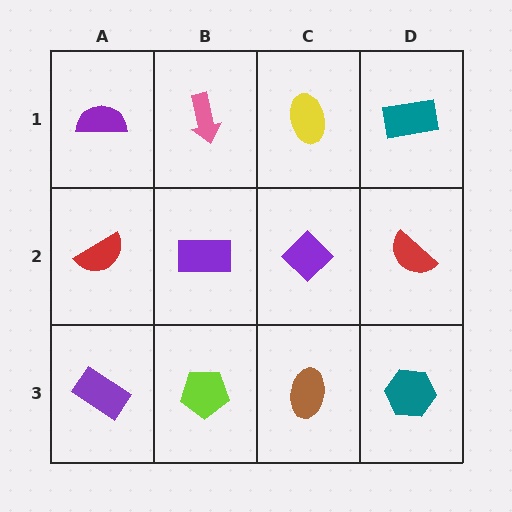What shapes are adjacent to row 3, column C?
A purple diamond (row 2, column C), a lime pentagon (row 3, column B), a teal hexagon (row 3, column D).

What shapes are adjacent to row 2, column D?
A teal rectangle (row 1, column D), a teal hexagon (row 3, column D), a purple diamond (row 2, column C).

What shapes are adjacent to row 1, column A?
A red semicircle (row 2, column A), a pink arrow (row 1, column B).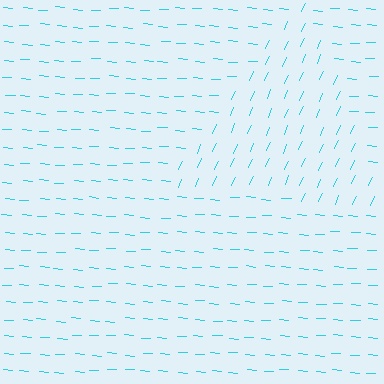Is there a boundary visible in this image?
Yes, there is a texture boundary formed by a change in line orientation.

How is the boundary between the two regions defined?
The boundary is defined purely by a change in line orientation (approximately 70 degrees difference). All lines are the same color and thickness.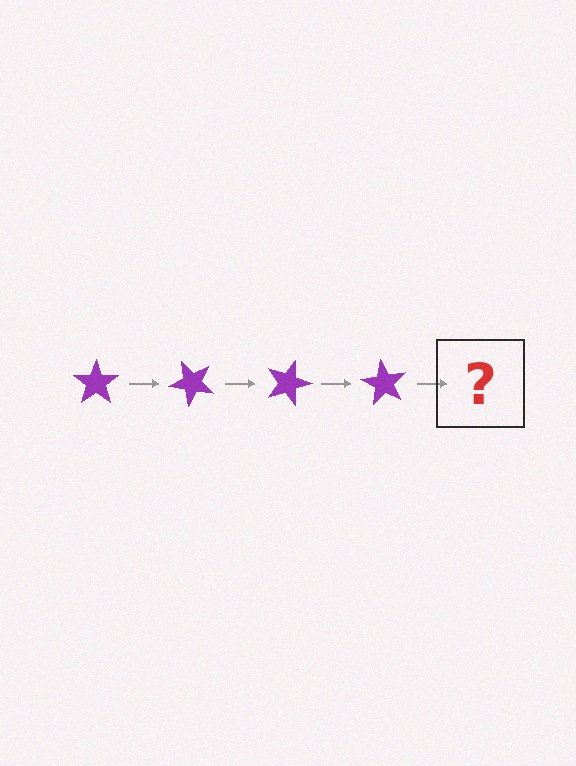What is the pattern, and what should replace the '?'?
The pattern is that the star rotates 45 degrees each step. The '?' should be a purple star rotated 180 degrees.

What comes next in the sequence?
The next element should be a purple star rotated 180 degrees.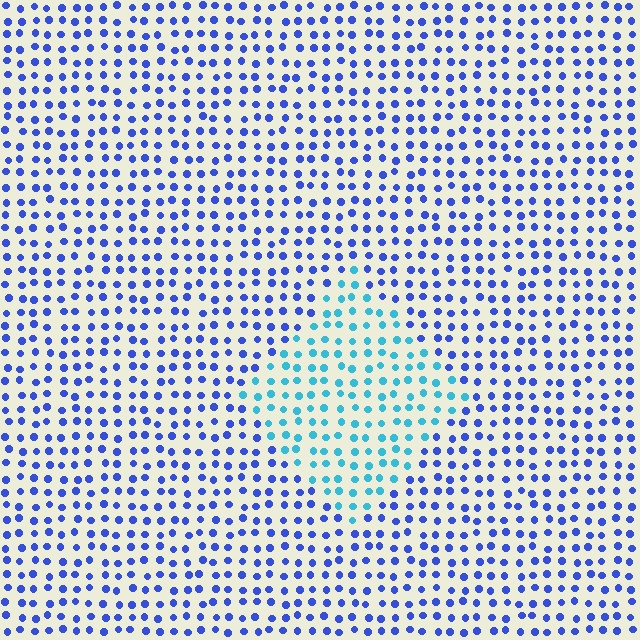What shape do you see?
I see a diamond.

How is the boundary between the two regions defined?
The boundary is defined purely by a slight shift in hue (about 41 degrees). Spacing, size, and orientation are identical on both sides.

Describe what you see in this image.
The image is filled with small blue elements in a uniform arrangement. A diamond-shaped region is visible where the elements are tinted to a slightly different hue, forming a subtle color boundary.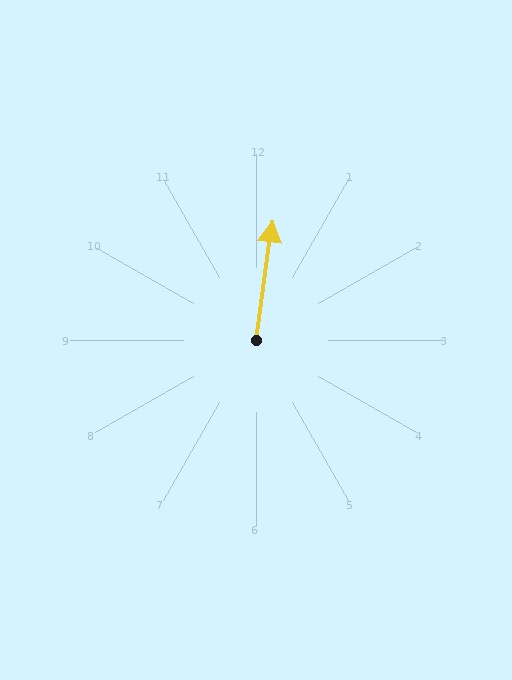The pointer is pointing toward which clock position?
Roughly 12 o'clock.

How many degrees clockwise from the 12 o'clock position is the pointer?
Approximately 8 degrees.